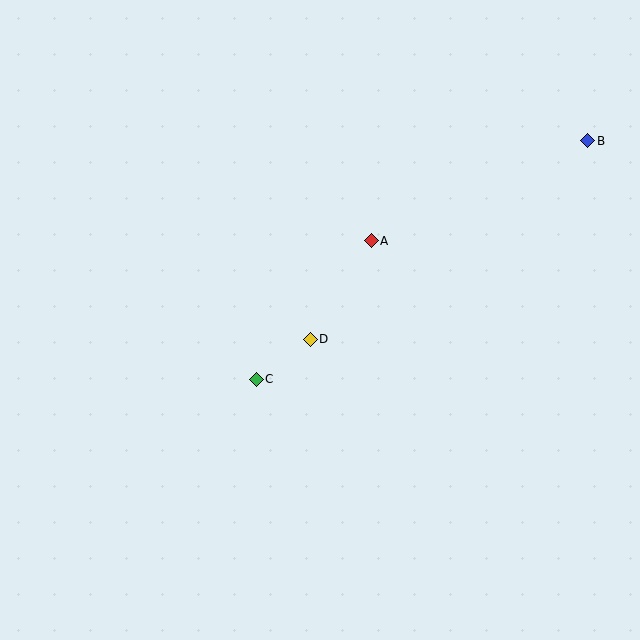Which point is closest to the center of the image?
Point D at (310, 339) is closest to the center.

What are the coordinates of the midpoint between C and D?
The midpoint between C and D is at (283, 359).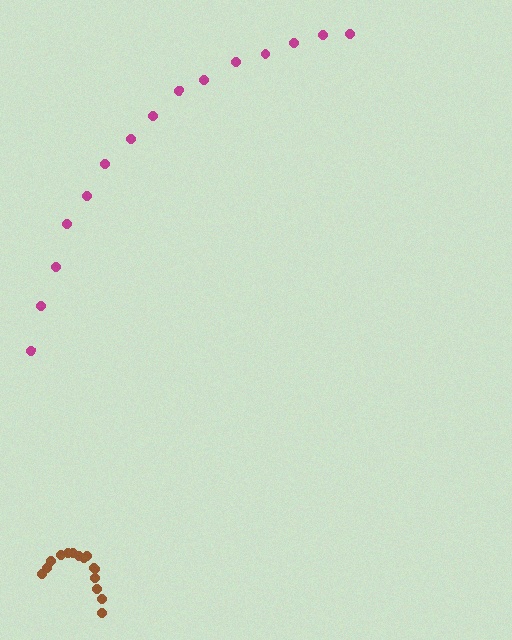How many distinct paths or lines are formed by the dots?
There are 2 distinct paths.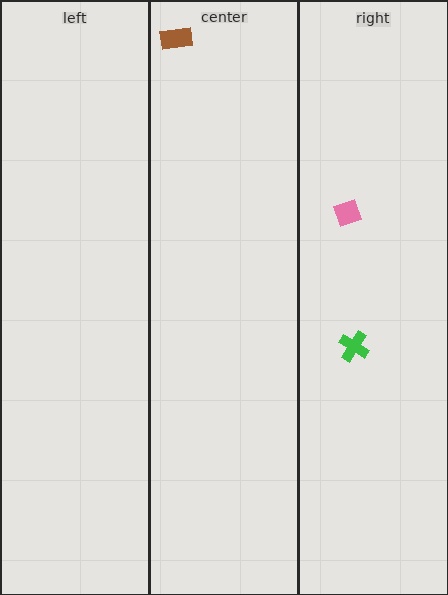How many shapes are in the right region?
2.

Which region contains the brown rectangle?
The center region.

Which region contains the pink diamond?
The right region.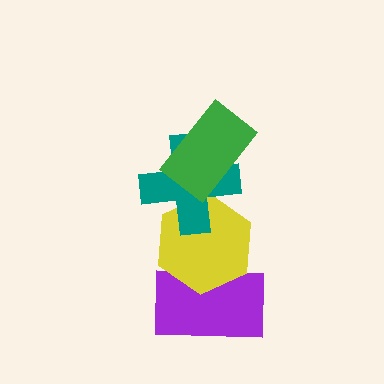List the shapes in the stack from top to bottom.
From top to bottom: the green rectangle, the teal cross, the yellow hexagon, the purple rectangle.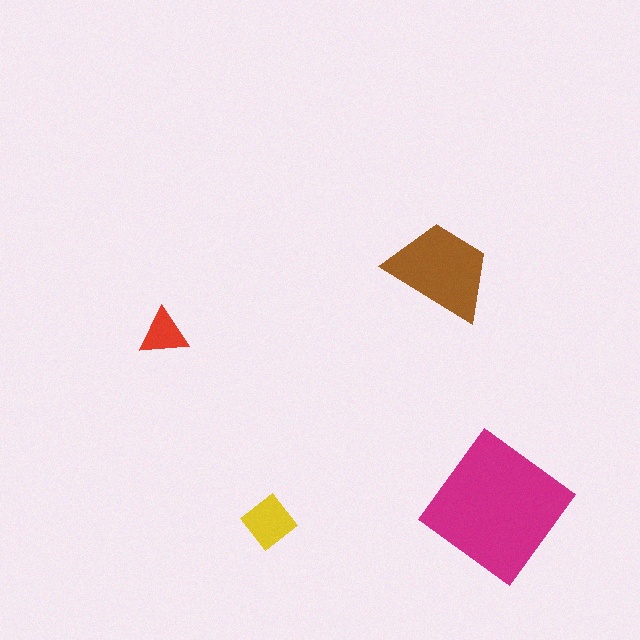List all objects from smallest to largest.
The red triangle, the yellow diamond, the brown trapezoid, the magenta diamond.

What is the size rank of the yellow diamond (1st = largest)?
3rd.